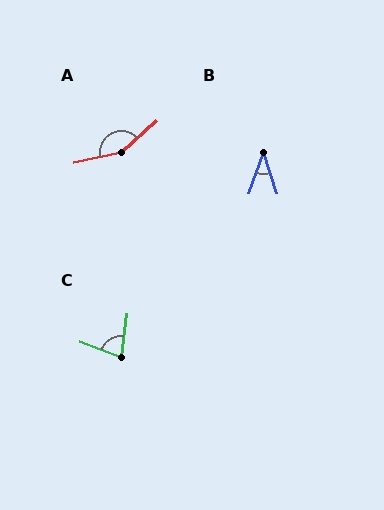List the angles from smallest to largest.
B (37°), C (76°), A (150°).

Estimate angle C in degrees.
Approximately 76 degrees.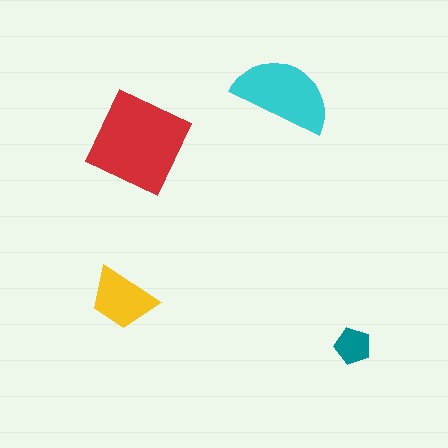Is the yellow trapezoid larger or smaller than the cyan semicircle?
Smaller.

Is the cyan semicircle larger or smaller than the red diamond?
Smaller.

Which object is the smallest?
The teal pentagon.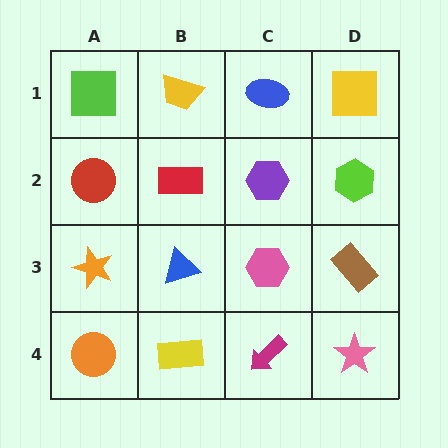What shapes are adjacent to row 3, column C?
A purple hexagon (row 2, column C), a magenta arrow (row 4, column C), a blue triangle (row 3, column B), a brown rectangle (row 3, column D).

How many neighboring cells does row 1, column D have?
2.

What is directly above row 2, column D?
A yellow square.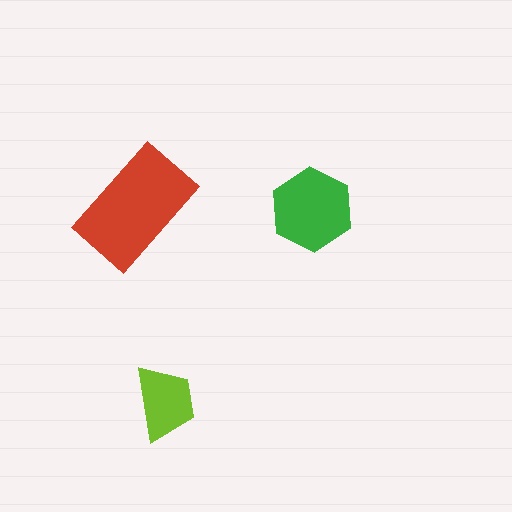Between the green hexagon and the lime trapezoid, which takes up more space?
The green hexagon.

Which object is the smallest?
The lime trapezoid.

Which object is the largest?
The red rectangle.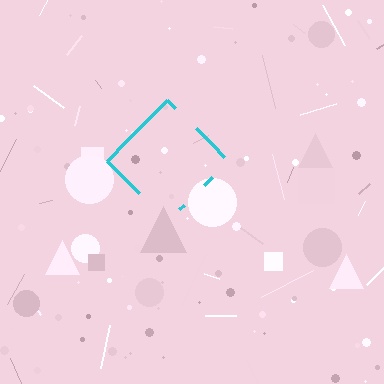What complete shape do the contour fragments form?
The contour fragments form a diamond.